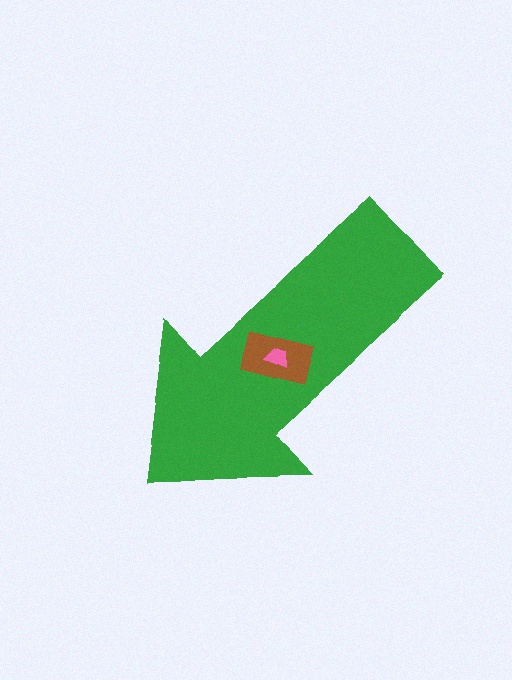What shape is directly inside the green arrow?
The brown rectangle.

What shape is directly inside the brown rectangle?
The pink trapezoid.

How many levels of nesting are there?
3.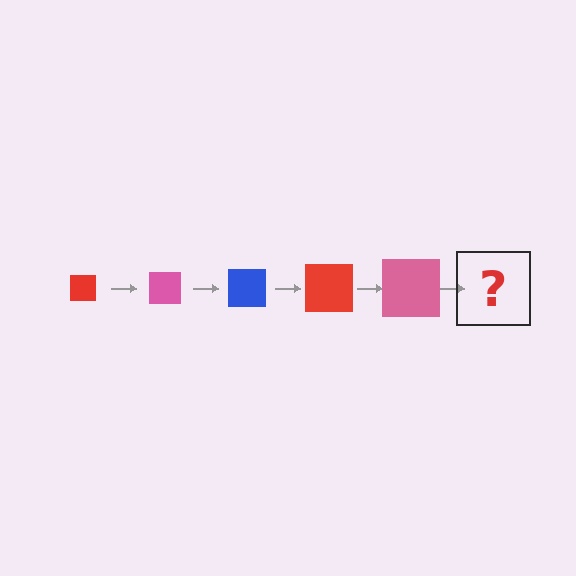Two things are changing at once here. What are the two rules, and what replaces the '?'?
The two rules are that the square grows larger each step and the color cycles through red, pink, and blue. The '?' should be a blue square, larger than the previous one.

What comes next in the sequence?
The next element should be a blue square, larger than the previous one.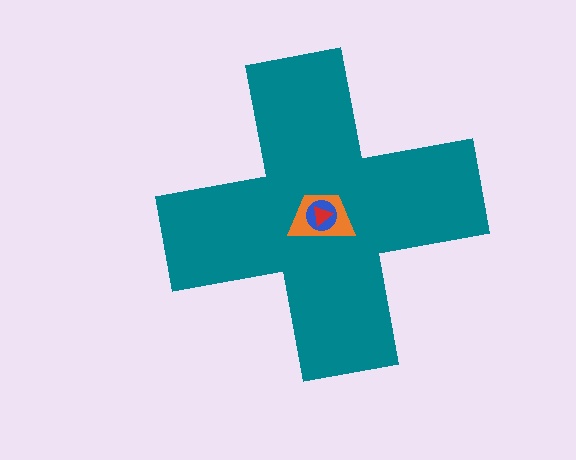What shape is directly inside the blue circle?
The red triangle.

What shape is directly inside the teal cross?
The orange trapezoid.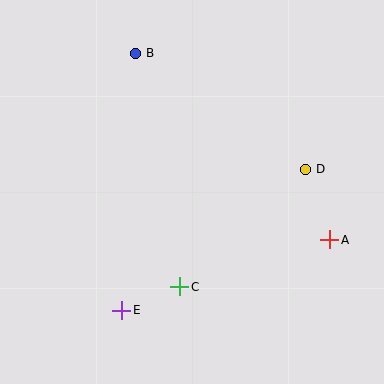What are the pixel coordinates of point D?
Point D is at (305, 169).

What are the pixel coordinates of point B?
Point B is at (135, 53).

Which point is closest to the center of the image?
Point C at (180, 287) is closest to the center.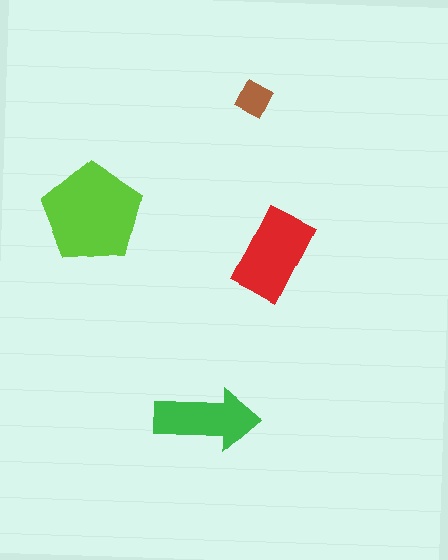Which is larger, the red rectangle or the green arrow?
The red rectangle.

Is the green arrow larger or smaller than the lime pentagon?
Smaller.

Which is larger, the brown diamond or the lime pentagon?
The lime pentagon.